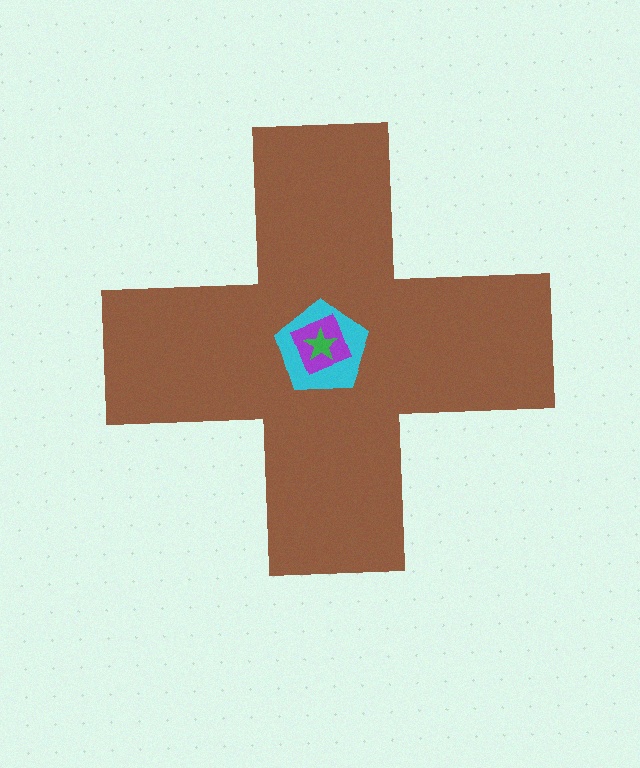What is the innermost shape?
The green star.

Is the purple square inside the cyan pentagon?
Yes.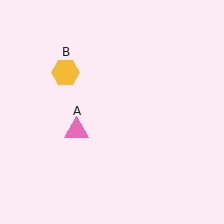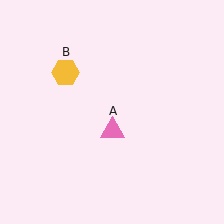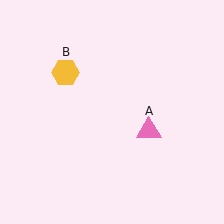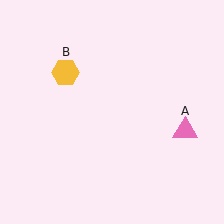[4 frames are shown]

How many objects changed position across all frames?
1 object changed position: pink triangle (object A).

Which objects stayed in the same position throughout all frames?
Yellow hexagon (object B) remained stationary.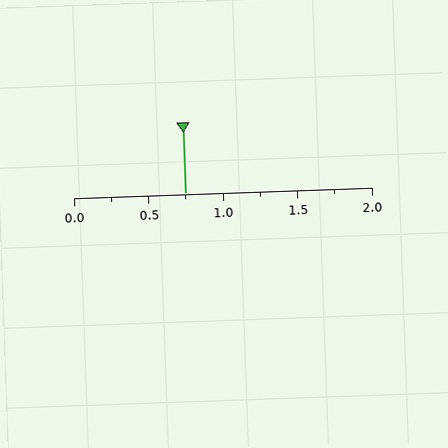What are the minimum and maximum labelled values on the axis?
The axis runs from 0.0 to 2.0.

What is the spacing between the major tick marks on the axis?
The major ticks are spaced 0.5 apart.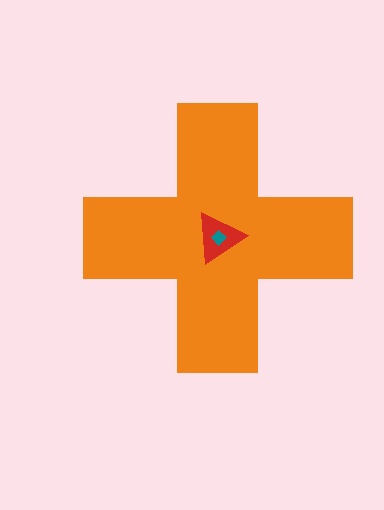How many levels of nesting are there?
3.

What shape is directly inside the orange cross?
The red triangle.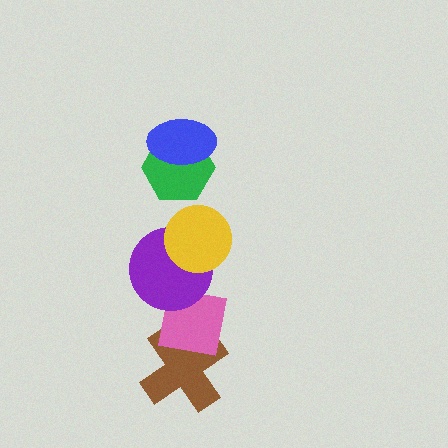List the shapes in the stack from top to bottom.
From top to bottom: the blue ellipse, the green hexagon, the yellow circle, the purple circle, the pink square, the brown cross.